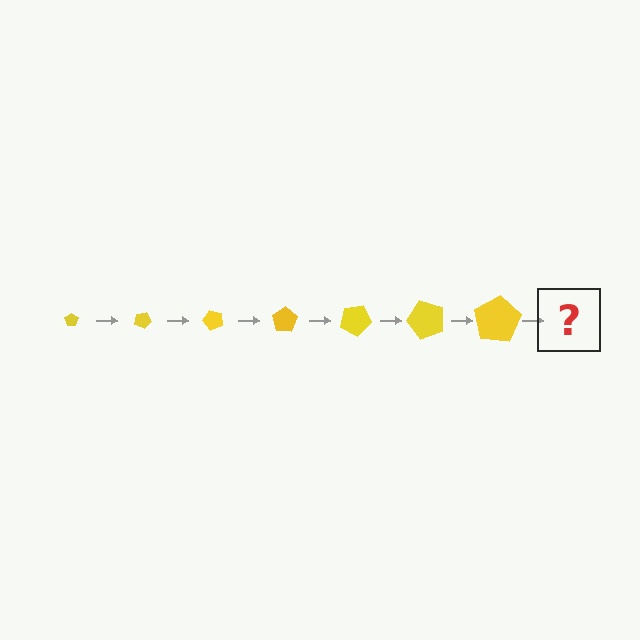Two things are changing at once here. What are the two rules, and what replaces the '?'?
The two rules are that the pentagon grows larger each step and it rotates 25 degrees each step. The '?' should be a pentagon, larger than the previous one and rotated 175 degrees from the start.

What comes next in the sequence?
The next element should be a pentagon, larger than the previous one and rotated 175 degrees from the start.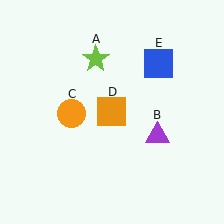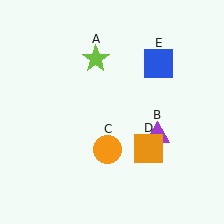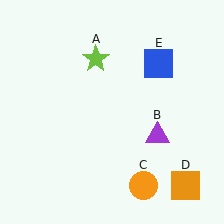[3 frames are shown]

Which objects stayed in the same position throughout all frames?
Lime star (object A) and purple triangle (object B) and blue square (object E) remained stationary.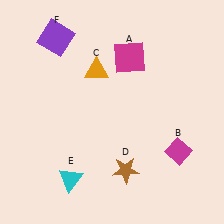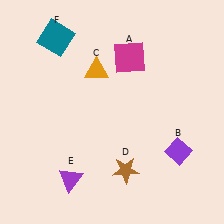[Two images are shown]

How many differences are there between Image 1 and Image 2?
There are 3 differences between the two images.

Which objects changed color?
B changed from magenta to purple. E changed from cyan to purple. F changed from purple to teal.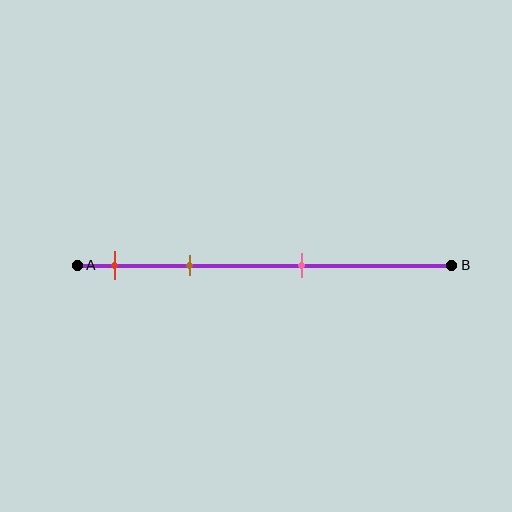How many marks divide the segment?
There are 3 marks dividing the segment.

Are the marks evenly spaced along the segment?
No, the marks are not evenly spaced.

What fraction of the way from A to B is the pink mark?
The pink mark is approximately 60% (0.6) of the way from A to B.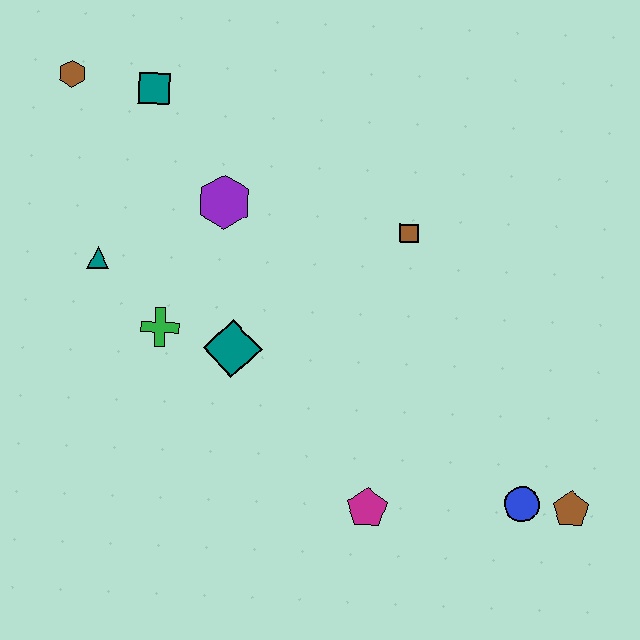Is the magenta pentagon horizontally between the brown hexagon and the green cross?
No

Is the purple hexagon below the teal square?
Yes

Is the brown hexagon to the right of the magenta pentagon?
No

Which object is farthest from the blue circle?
The brown hexagon is farthest from the blue circle.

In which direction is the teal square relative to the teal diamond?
The teal square is above the teal diamond.